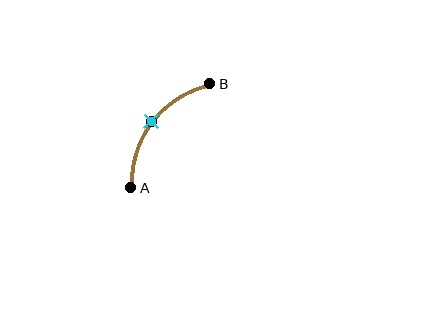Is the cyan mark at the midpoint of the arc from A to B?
Yes. The cyan mark lies on the arc at equal arc-length from both A and B — it is the arc midpoint.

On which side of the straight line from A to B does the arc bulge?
The arc bulges above and to the left of the straight line connecting A and B.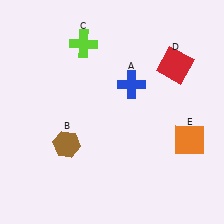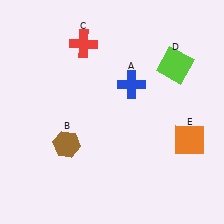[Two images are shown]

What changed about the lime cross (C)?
In Image 1, C is lime. In Image 2, it changed to red.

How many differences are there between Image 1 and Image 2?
There are 2 differences between the two images.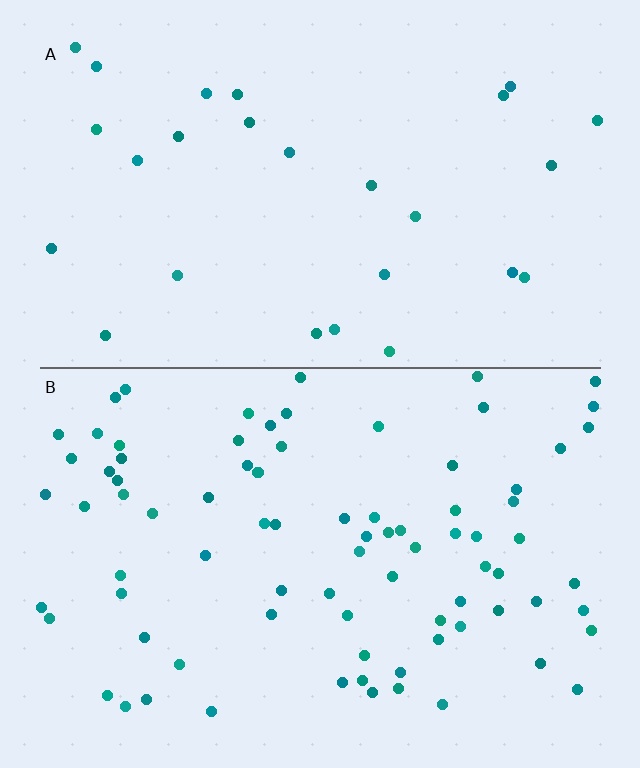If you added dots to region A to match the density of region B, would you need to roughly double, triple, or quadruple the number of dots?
Approximately triple.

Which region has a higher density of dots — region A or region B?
B (the bottom).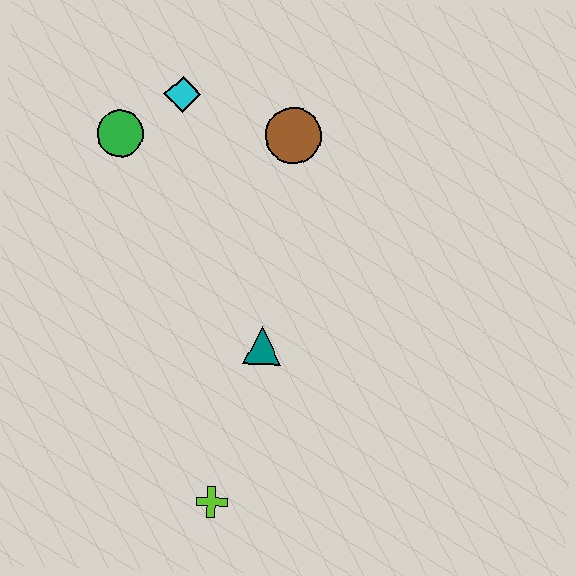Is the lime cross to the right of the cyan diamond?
Yes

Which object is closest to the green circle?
The cyan diamond is closest to the green circle.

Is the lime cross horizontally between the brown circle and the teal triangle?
No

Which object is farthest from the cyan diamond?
The lime cross is farthest from the cyan diamond.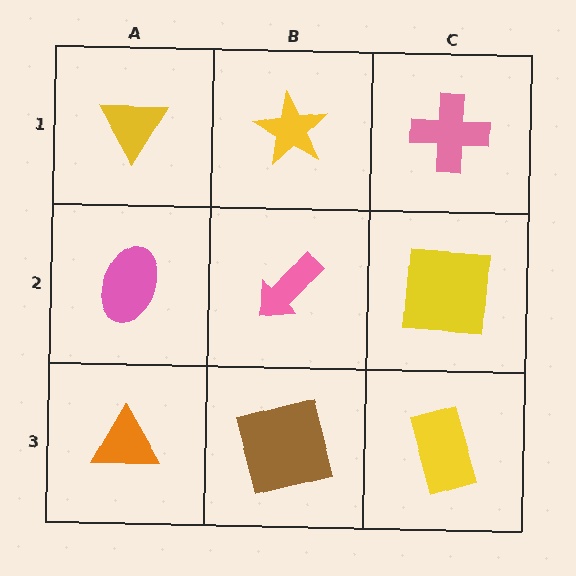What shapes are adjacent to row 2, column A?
A yellow triangle (row 1, column A), an orange triangle (row 3, column A), a pink arrow (row 2, column B).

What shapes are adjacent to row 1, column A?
A pink ellipse (row 2, column A), a yellow star (row 1, column B).